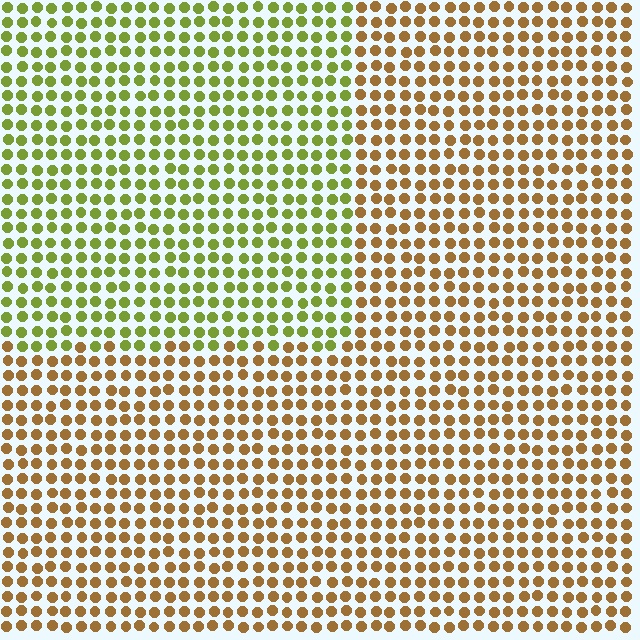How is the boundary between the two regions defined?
The boundary is defined purely by a slight shift in hue (about 47 degrees). Spacing, size, and orientation are identical on both sides.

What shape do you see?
I see a rectangle.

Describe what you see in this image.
The image is filled with small brown elements in a uniform arrangement. A rectangle-shaped region is visible where the elements are tinted to a slightly different hue, forming a subtle color boundary.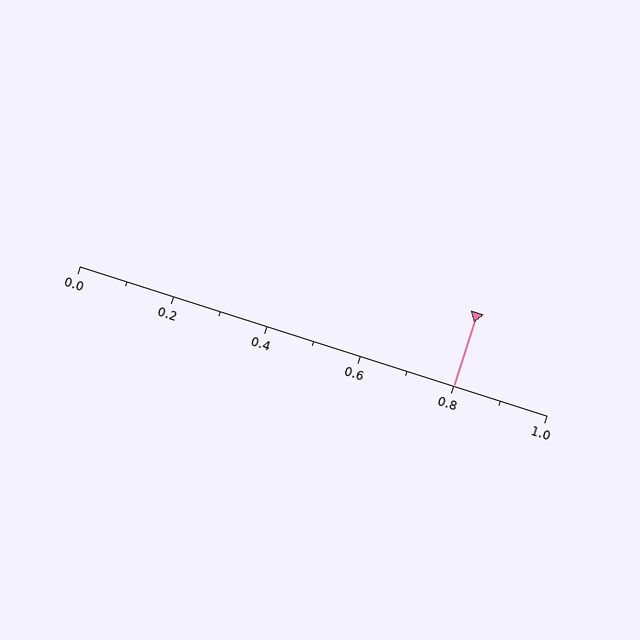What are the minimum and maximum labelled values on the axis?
The axis runs from 0.0 to 1.0.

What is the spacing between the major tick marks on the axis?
The major ticks are spaced 0.2 apart.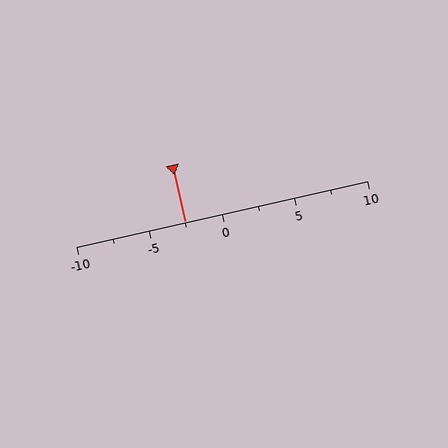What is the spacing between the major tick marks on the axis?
The major ticks are spaced 5 apart.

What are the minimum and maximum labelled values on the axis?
The axis runs from -10 to 10.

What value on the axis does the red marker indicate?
The marker indicates approximately -2.5.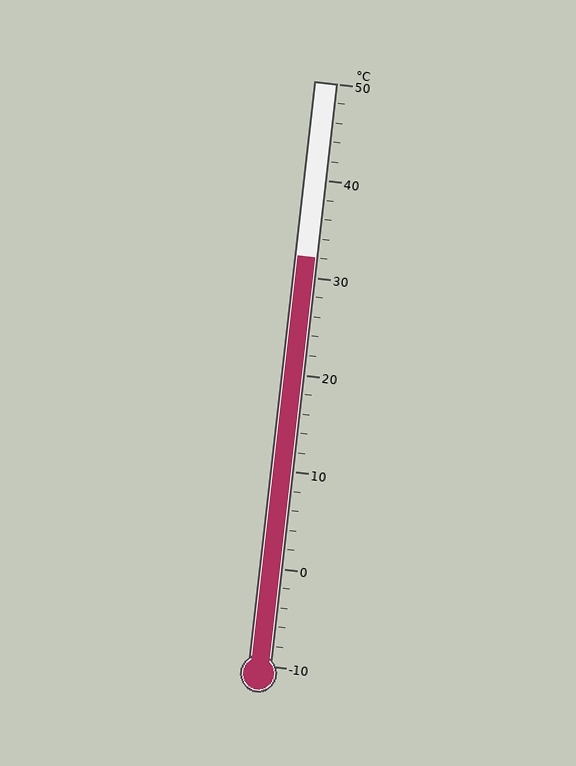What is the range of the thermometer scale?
The thermometer scale ranges from -10°C to 50°C.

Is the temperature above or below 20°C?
The temperature is above 20°C.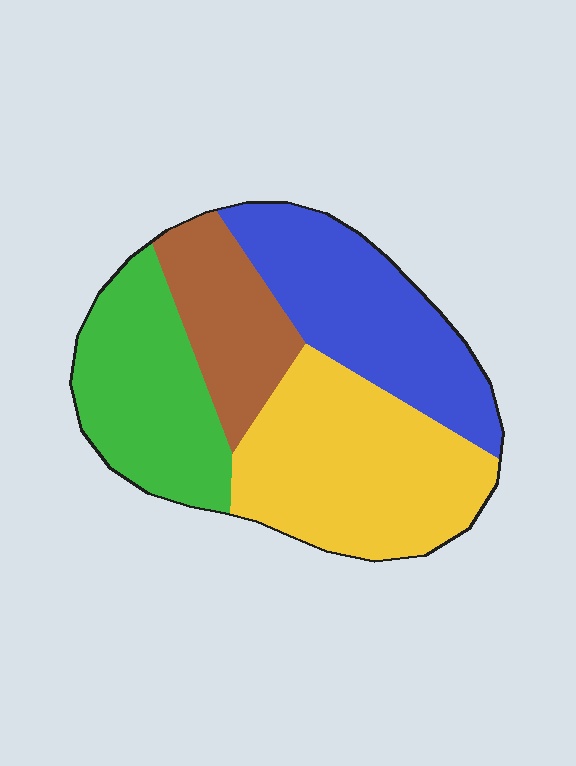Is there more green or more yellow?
Yellow.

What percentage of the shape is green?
Green takes up about one quarter (1/4) of the shape.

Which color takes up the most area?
Yellow, at roughly 35%.